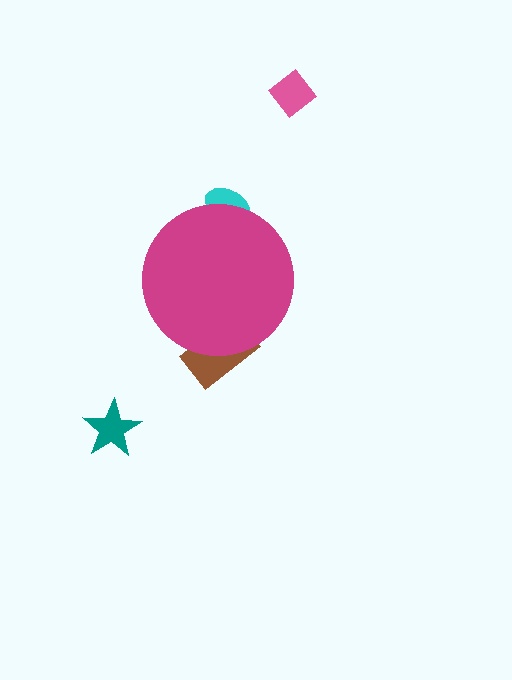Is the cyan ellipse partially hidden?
Yes, the cyan ellipse is partially hidden behind the magenta circle.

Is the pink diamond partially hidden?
No, the pink diamond is fully visible.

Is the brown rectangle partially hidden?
Yes, the brown rectangle is partially hidden behind the magenta circle.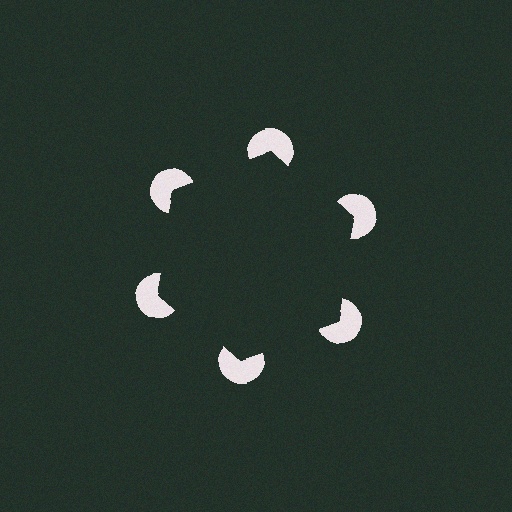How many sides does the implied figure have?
6 sides.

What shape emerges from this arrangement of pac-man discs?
An illusory hexagon — its edges are inferred from the aligned wedge cuts in the pac-man discs, not physically drawn.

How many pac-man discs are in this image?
There are 6 — one at each vertex of the illusory hexagon.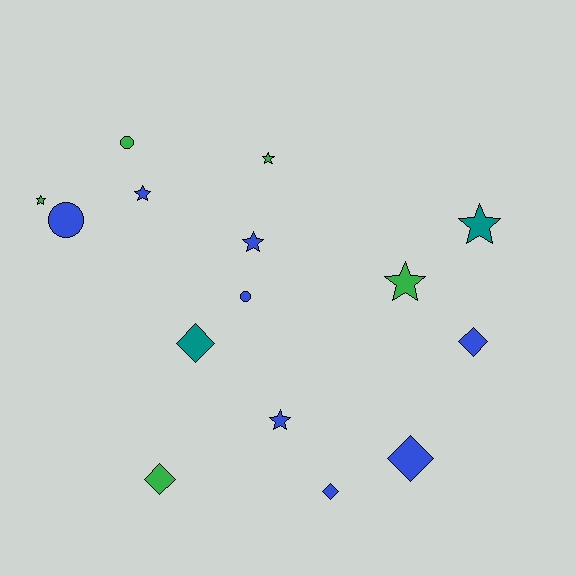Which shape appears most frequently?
Star, with 7 objects.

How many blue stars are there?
There are 3 blue stars.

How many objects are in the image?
There are 15 objects.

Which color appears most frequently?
Blue, with 8 objects.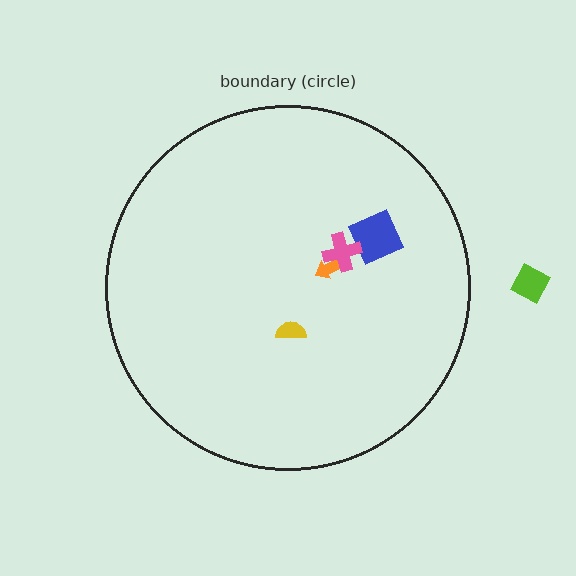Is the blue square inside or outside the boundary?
Inside.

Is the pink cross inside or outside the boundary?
Inside.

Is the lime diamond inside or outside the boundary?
Outside.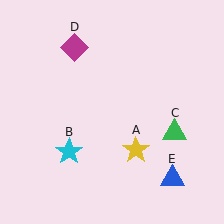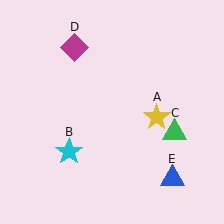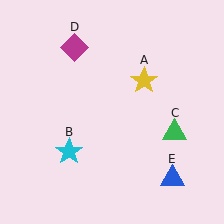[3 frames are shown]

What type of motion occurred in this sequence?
The yellow star (object A) rotated counterclockwise around the center of the scene.